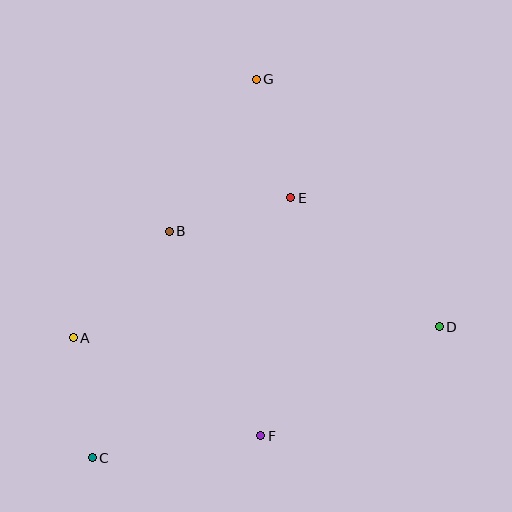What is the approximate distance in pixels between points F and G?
The distance between F and G is approximately 357 pixels.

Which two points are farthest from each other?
Points C and G are farthest from each other.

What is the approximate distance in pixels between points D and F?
The distance between D and F is approximately 209 pixels.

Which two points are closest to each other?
Points A and C are closest to each other.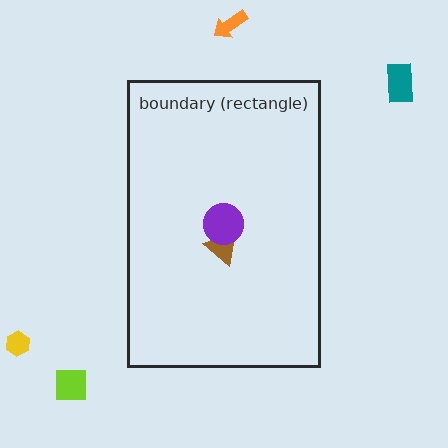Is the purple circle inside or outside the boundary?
Inside.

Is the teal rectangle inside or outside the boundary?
Outside.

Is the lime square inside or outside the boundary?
Outside.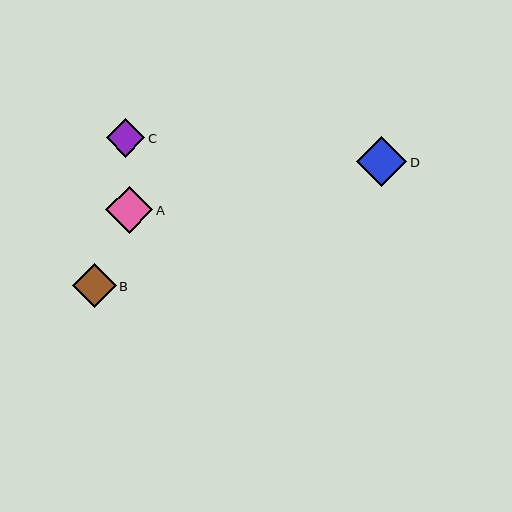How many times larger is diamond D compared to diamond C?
Diamond D is approximately 1.3 times the size of diamond C.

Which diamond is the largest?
Diamond D is the largest with a size of approximately 51 pixels.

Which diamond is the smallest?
Diamond C is the smallest with a size of approximately 39 pixels.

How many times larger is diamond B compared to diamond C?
Diamond B is approximately 1.1 times the size of diamond C.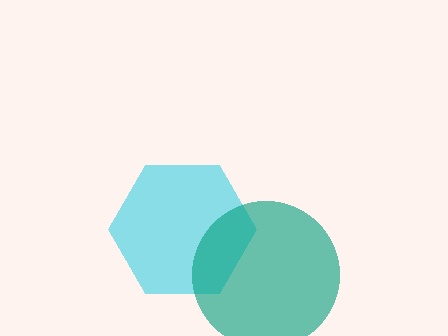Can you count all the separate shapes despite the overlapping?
Yes, there are 2 separate shapes.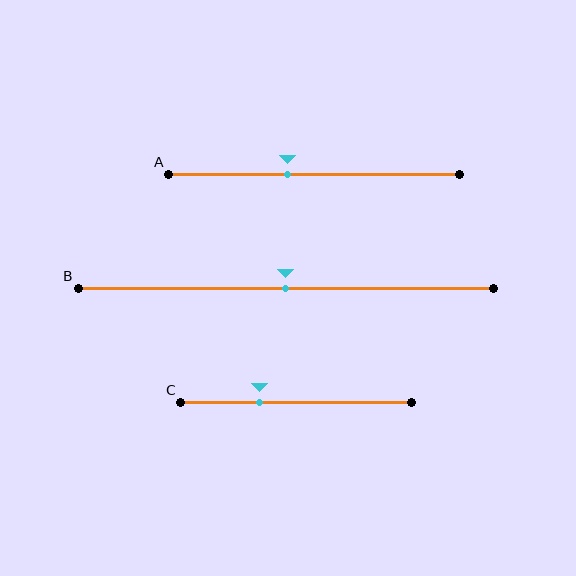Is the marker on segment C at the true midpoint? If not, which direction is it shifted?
No, the marker on segment C is shifted to the left by about 16% of the segment length.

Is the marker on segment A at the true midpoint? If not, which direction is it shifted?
No, the marker on segment A is shifted to the left by about 9% of the segment length.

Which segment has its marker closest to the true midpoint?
Segment B has its marker closest to the true midpoint.